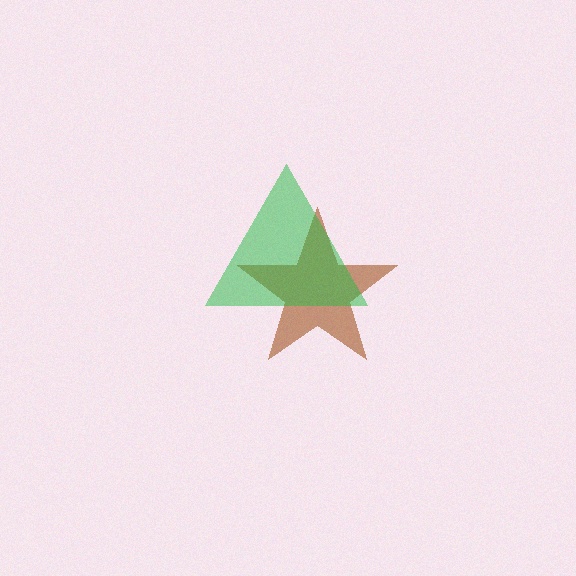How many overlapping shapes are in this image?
There are 2 overlapping shapes in the image.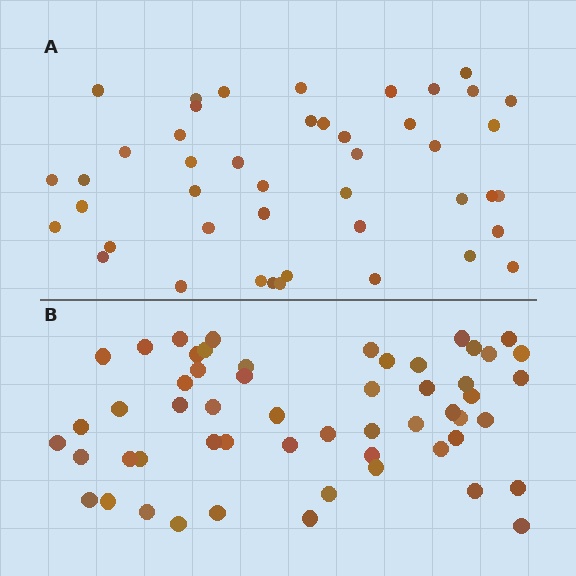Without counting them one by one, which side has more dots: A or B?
Region B (the bottom region) has more dots.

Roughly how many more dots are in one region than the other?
Region B has roughly 10 or so more dots than region A.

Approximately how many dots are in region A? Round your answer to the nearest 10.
About 40 dots. (The exact count is 45, which rounds to 40.)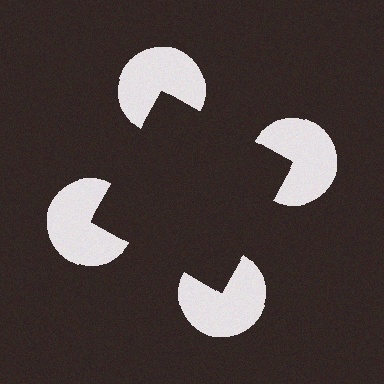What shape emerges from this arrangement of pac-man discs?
An illusory square — its edges are inferred from the aligned wedge cuts in the pac-man discs, not physically drawn.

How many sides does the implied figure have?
4 sides.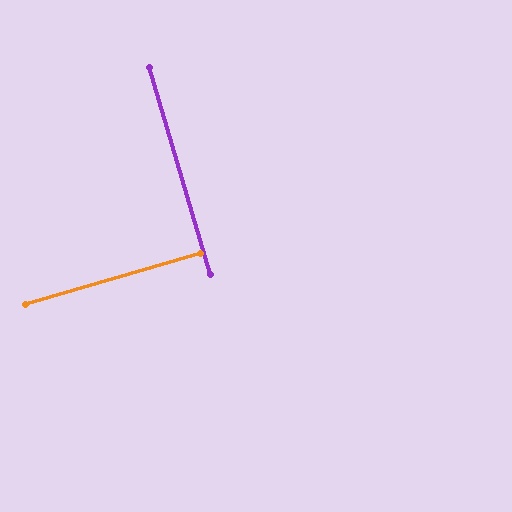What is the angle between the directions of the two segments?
Approximately 90 degrees.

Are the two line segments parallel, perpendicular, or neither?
Perpendicular — they meet at approximately 90°.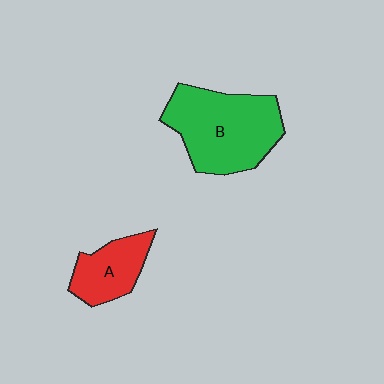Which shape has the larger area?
Shape B (green).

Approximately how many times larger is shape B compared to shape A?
Approximately 2.0 times.